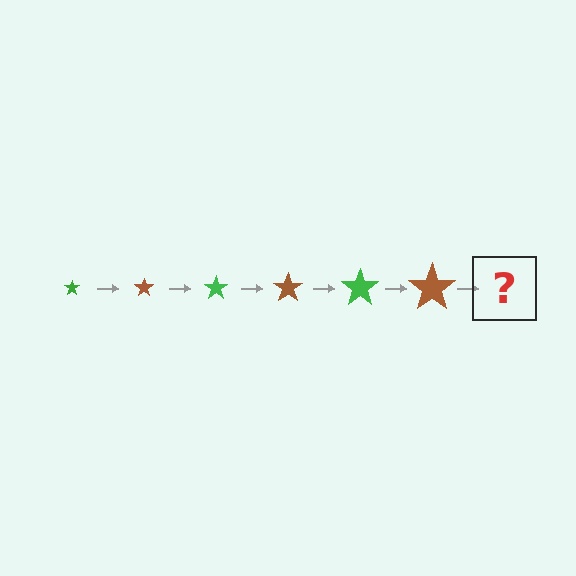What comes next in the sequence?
The next element should be a green star, larger than the previous one.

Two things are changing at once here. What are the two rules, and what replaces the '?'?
The two rules are that the star grows larger each step and the color cycles through green and brown. The '?' should be a green star, larger than the previous one.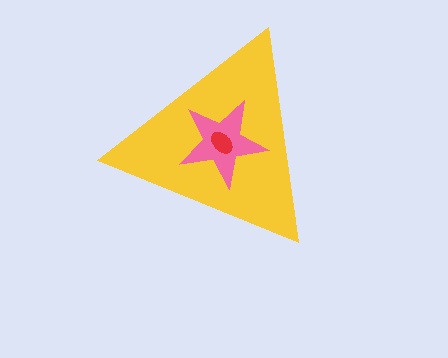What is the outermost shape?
The yellow triangle.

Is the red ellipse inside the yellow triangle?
Yes.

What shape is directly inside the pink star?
The red ellipse.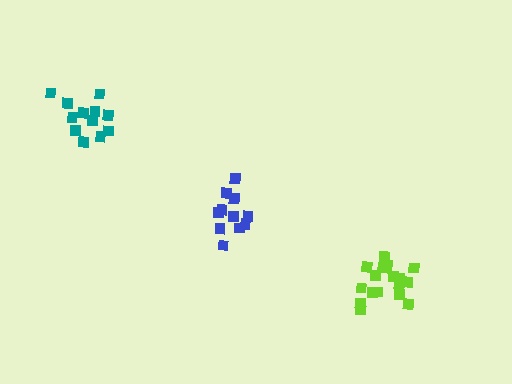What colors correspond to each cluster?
The clusters are colored: blue, teal, lime.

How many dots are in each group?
Group 1: 11 dots, Group 2: 12 dots, Group 3: 17 dots (40 total).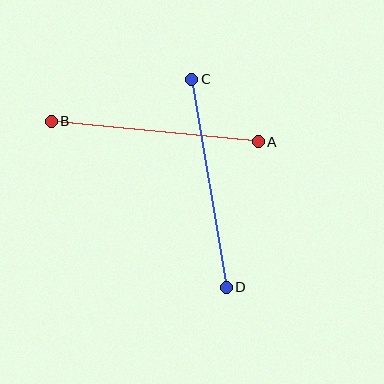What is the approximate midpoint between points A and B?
The midpoint is at approximately (155, 131) pixels.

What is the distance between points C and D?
The distance is approximately 210 pixels.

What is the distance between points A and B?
The distance is approximately 208 pixels.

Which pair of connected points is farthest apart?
Points C and D are farthest apart.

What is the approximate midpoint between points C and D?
The midpoint is at approximately (209, 183) pixels.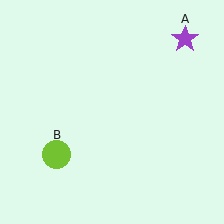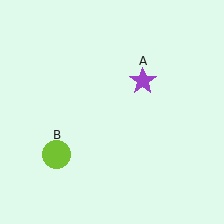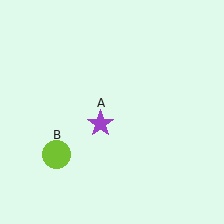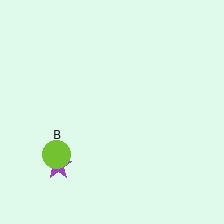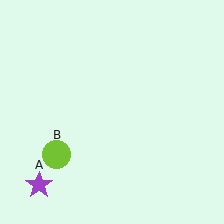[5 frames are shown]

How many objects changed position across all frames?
1 object changed position: purple star (object A).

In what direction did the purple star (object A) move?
The purple star (object A) moved down and to the left.